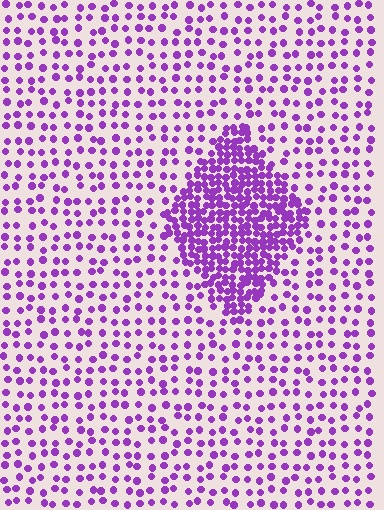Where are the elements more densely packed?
The elements are more densely packed inside the diamond boundary.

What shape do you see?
I see a diamond.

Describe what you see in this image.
The image contains small purple elements arranged at two different densities. A diamond-shaped region is visible where the elements are more densely packed than the surrounding area.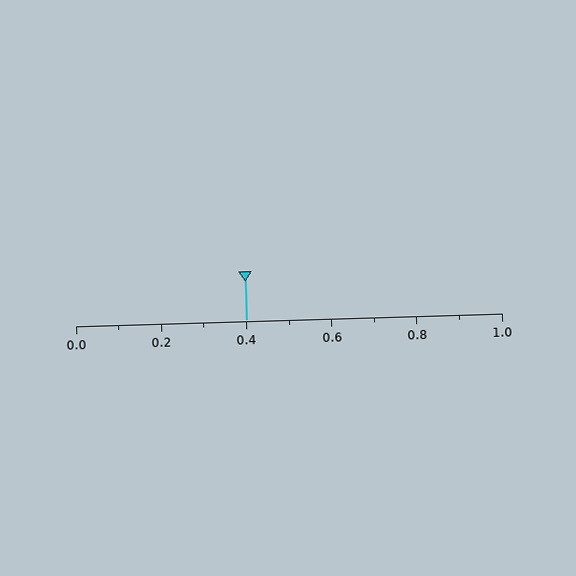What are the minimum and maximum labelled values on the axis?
The axis runs from 0.0 to 1.0.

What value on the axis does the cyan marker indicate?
The marker indicates approximately 0.4.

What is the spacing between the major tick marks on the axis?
The major ticks are spaced 0.2 apart.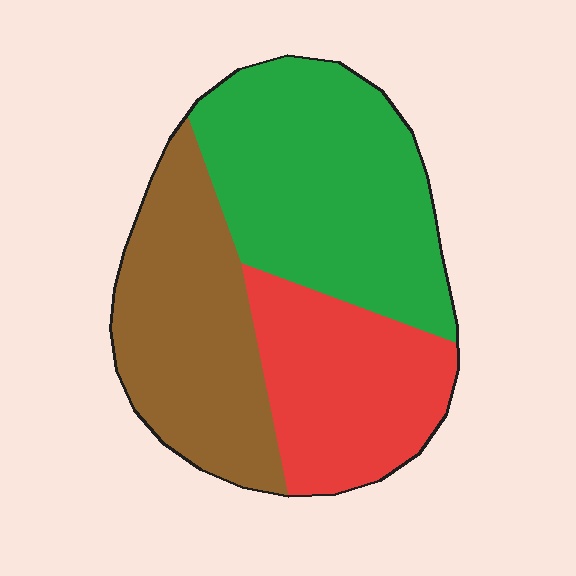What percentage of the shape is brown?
Brown covers around 30% of the shape.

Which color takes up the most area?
Green, at roughly 40%.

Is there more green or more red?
Green.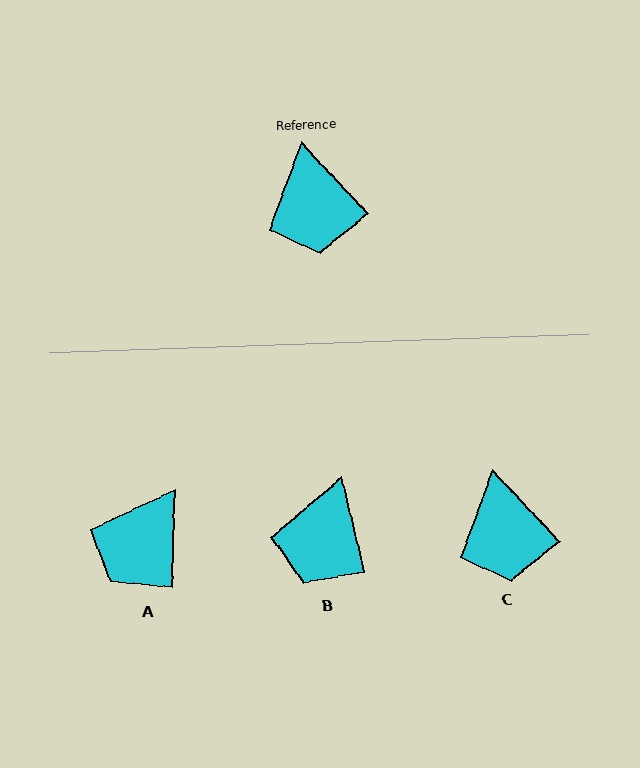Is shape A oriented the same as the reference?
No, it is off by about 45 degrees.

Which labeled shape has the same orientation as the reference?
C.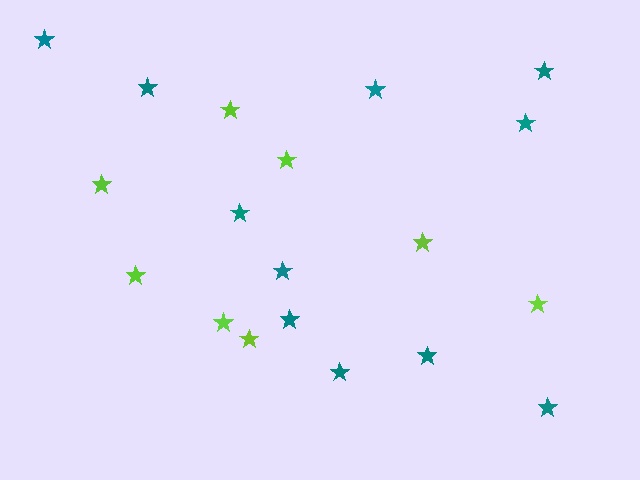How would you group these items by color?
There are 2 groups: one group of lime stars (8) and one group of teal stars (11).